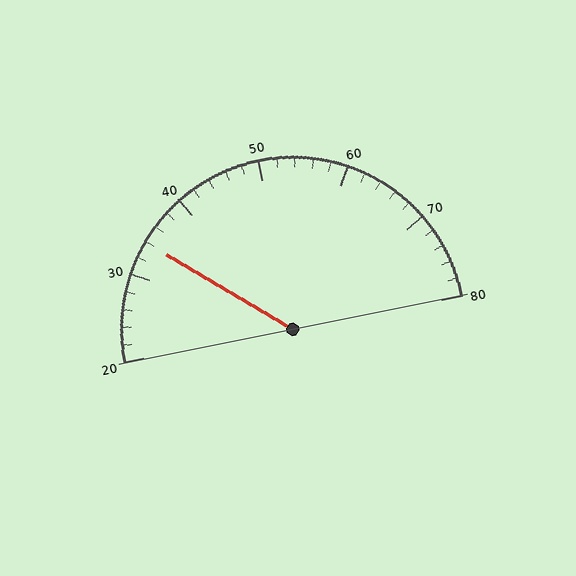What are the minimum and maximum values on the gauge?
The gauge ranges from 20 to 80.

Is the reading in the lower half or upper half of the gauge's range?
The reading is in the lower half of the range (20 to 80).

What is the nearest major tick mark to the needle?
The nearest major tick mark is 30.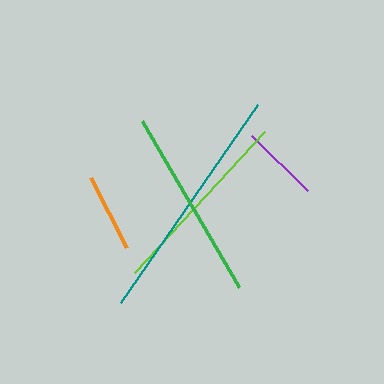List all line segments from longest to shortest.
From longest to shortest: teal, lime, green, purple, orange.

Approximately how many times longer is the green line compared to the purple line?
The green line is approximately 2.4 times the length of the purple line.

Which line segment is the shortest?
The orange line is the shortest at approximately 78 pixels.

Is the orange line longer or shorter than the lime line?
The lime line is longer than the orange line.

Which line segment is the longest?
The teal line is the longest at approximately 241 pixels.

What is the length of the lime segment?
The lime segment is approximately 192 pixels long.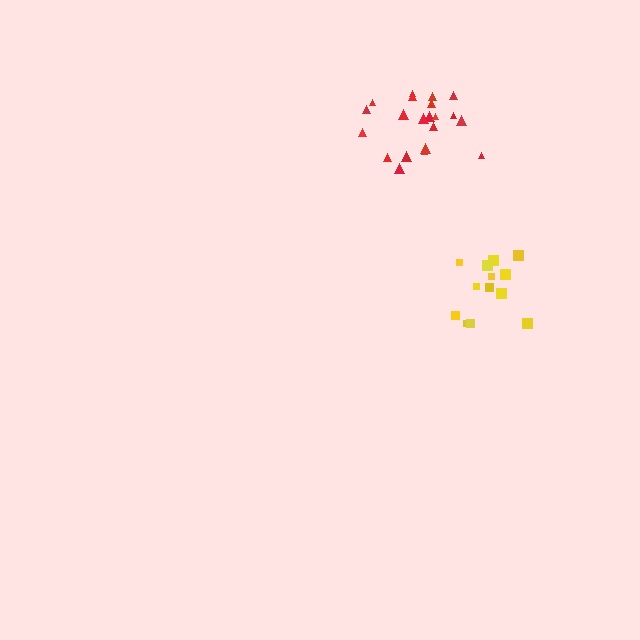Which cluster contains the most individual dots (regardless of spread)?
Red (21).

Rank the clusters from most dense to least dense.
red, yellow.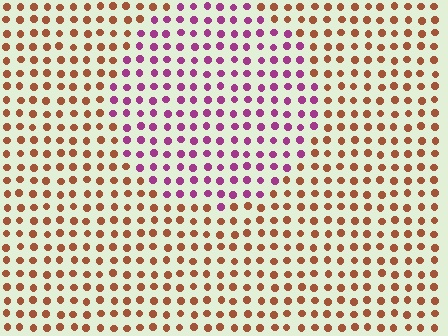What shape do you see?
I see a circle.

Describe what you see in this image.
The image is filled with small brown elements in a uniform arrangement. A circle-shaped region is visible where the elements are tinted to a slightly different hue, forming a subtle color boundary.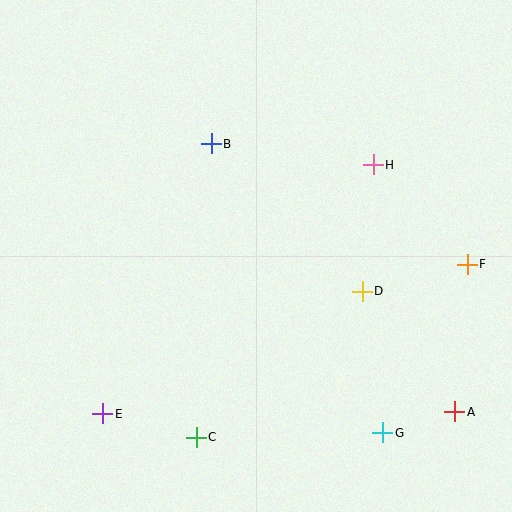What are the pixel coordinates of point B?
Point B is at (211, 144).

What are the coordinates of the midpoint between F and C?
The midpoint between F and C is at (332, 351).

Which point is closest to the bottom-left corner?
Point E is closest to the bottom-left corner.